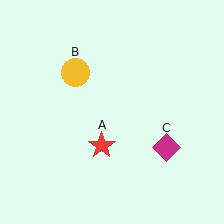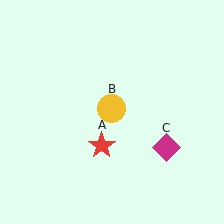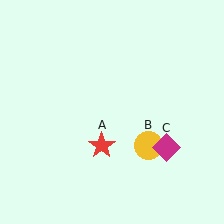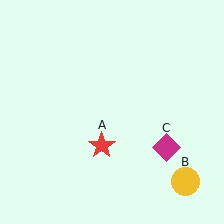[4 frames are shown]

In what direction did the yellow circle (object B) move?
The yellow circle (object B) moved down and to the right.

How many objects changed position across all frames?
1 object changed position: yellow circle (object B).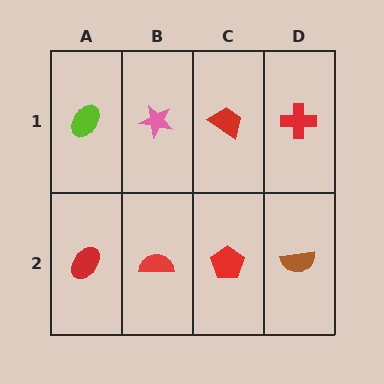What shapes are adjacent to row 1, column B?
A red semicircle (row 2, column B), a lime ellipse (row 1, column A), a red trapezoid (row 1, column C).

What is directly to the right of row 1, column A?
A pink star.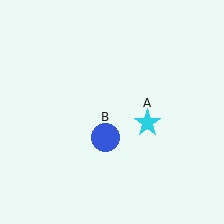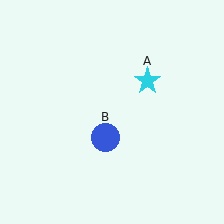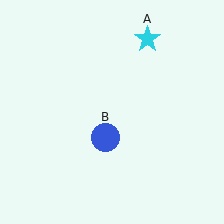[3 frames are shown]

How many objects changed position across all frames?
1 object changed position: cyan star (object A).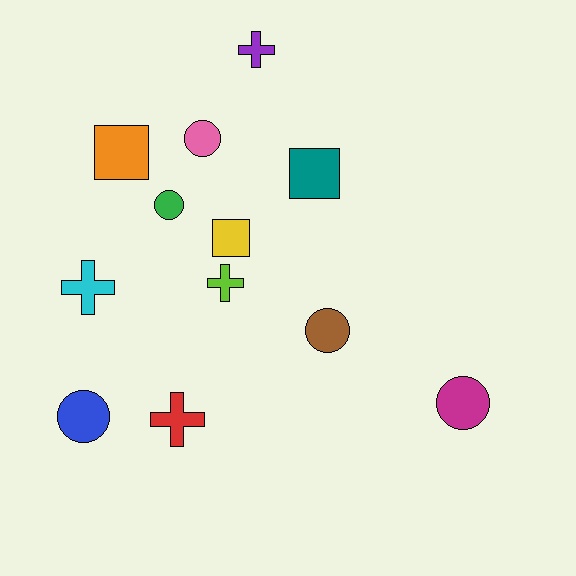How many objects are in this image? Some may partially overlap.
There are 12 objects.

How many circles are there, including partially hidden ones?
There are 5 circles.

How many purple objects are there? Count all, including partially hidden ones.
There is 1 purple object.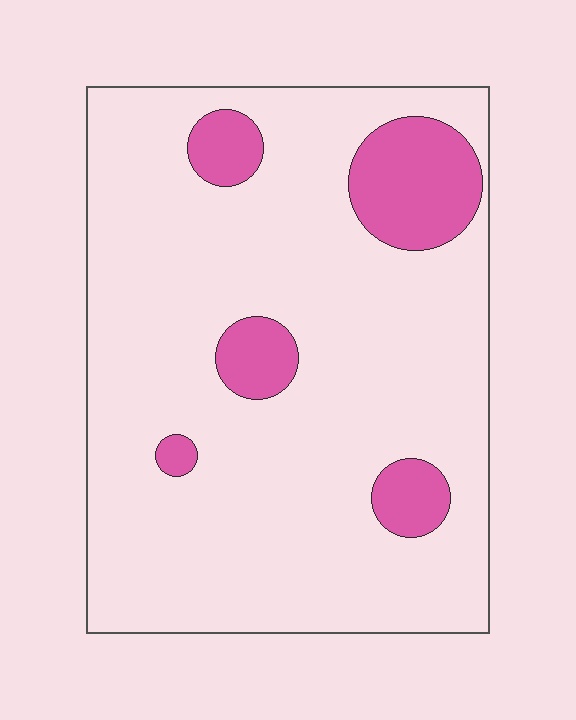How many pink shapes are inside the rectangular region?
5.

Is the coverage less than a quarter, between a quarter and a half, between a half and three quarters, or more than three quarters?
Less than a quarter.